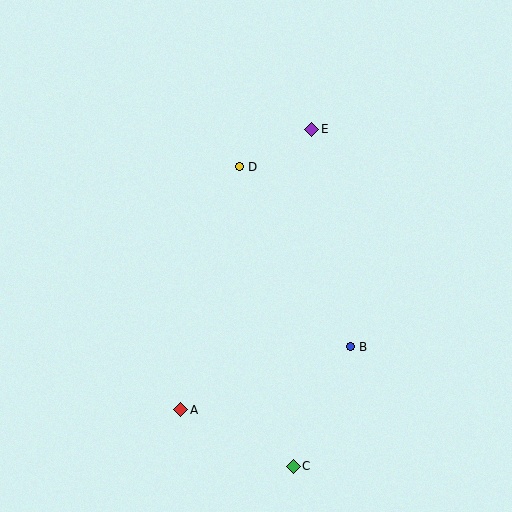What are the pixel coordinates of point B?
Point B is at (350, 347).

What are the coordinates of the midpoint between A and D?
The midpoint between A and D is at (210, 288).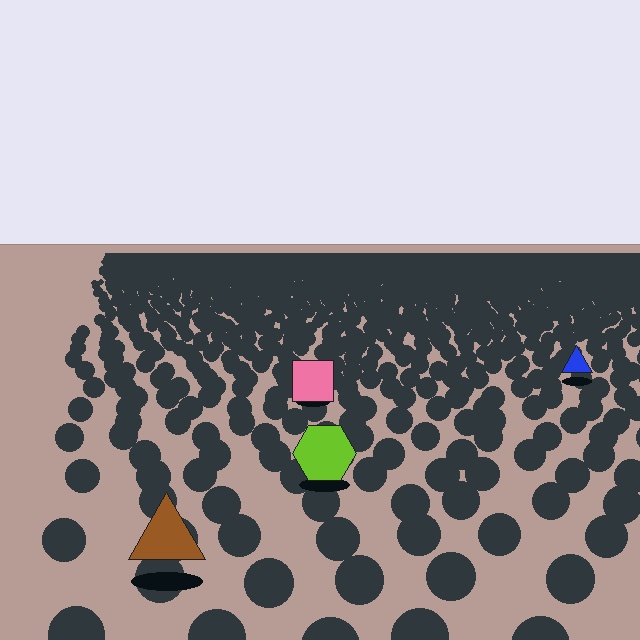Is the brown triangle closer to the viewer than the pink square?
Yes. The brown triangle is closer — you can tell from the texture gradient: the ground texture is coarser near it.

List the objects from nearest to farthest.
From nearest to farthest: the brown triangle, the lime hexagon, the pink square, the blue triangle.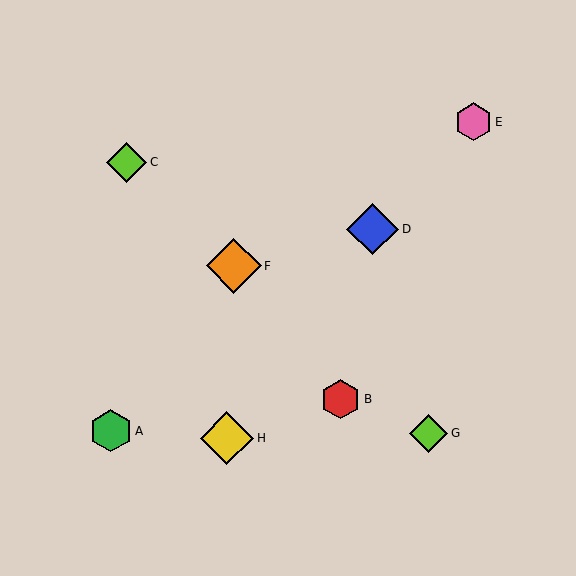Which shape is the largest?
The orange diamond (labeled F) is the largest.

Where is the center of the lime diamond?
The center of the lime diamond is at (428, 433).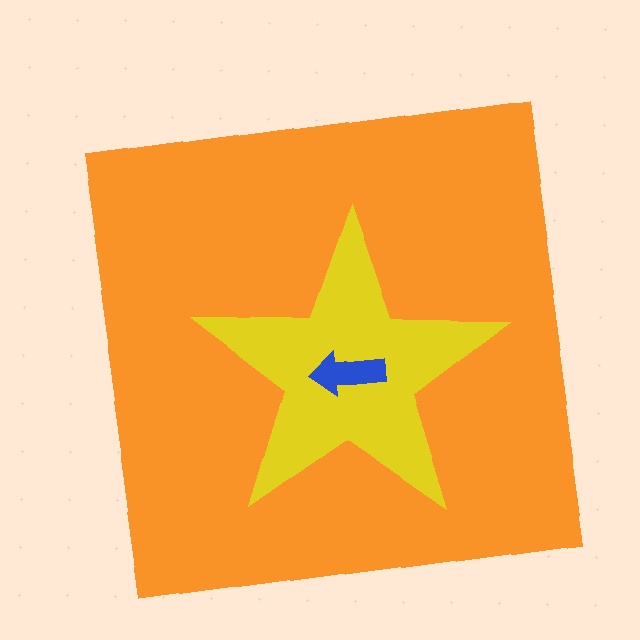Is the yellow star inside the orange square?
Yes.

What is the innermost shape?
The blue arrow.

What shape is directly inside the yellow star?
The blue arrow.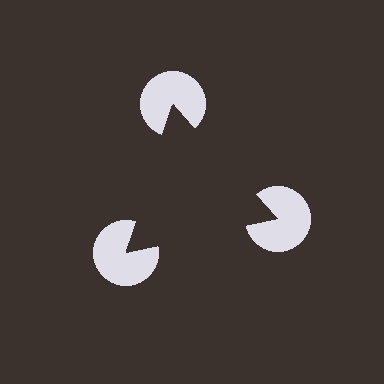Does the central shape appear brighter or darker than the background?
It typically appears slightly darker than the background, even though no actual brightness change is drawn.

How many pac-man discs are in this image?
There are 3 — one at each vertex of the illusory triangle.